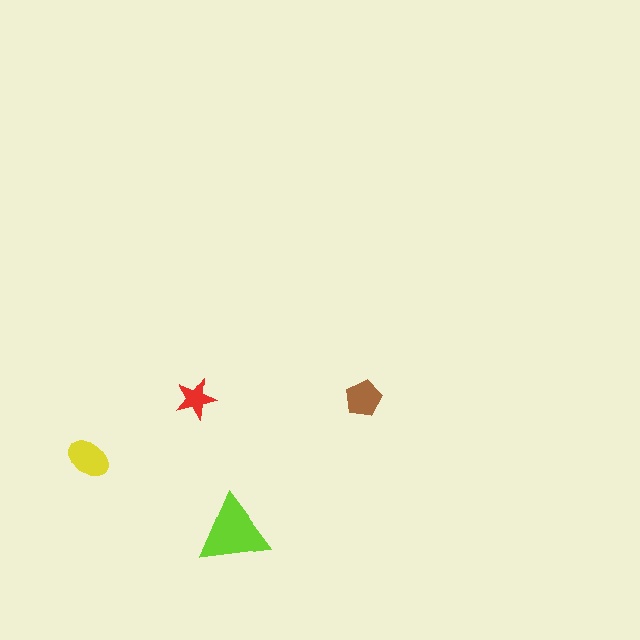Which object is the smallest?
The red star.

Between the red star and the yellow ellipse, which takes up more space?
The yellow ellipse.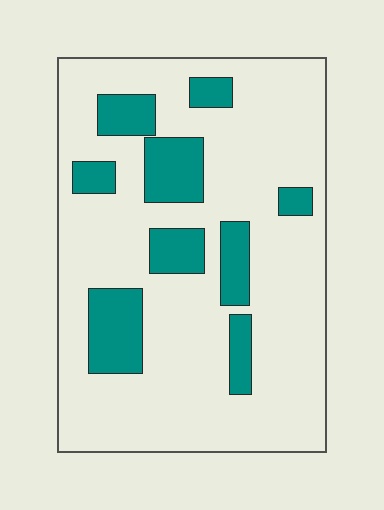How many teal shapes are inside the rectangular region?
9.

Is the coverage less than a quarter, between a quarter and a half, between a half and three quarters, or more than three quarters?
Less than a quarter.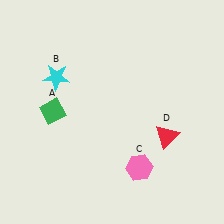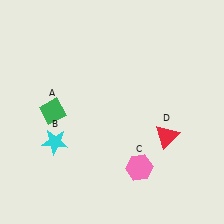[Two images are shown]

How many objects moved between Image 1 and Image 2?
1 object moved between the two images.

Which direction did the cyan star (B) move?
The cyan star (B) moved down.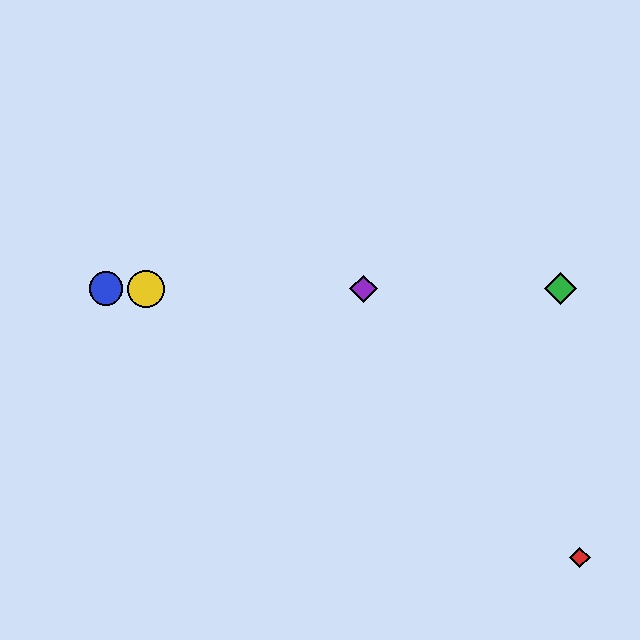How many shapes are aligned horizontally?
4 shapes (the blue circle, the green diamond, the yellow circle, the purple diamond) are aligned horizontally.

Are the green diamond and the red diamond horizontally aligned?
No, the green diamond is at y≈289 and the red diamond is at y≈557.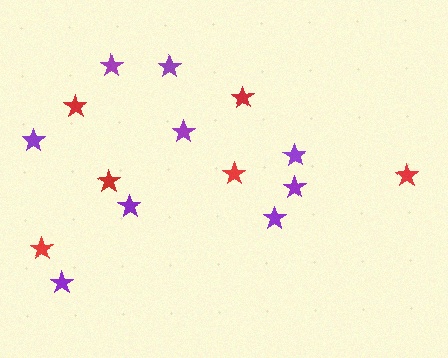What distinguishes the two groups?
There are 2 groups: one group of red stars (6) and one group of purple stars (9).